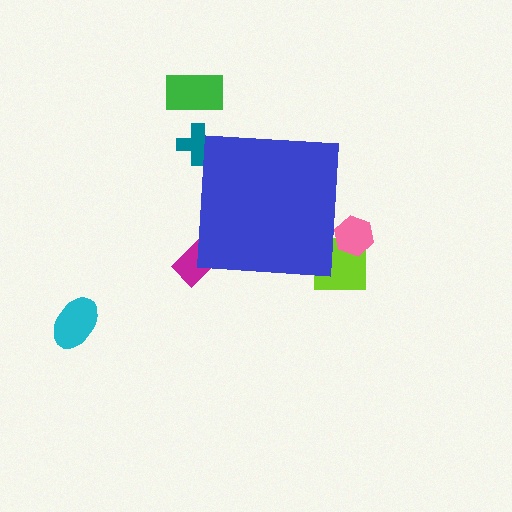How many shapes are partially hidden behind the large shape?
4 shapes are partially hidden.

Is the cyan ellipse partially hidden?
No, the cyan ellipse is fully visible.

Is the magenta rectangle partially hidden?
Yes, the magenta rectangle is partially hidden behind the blue square.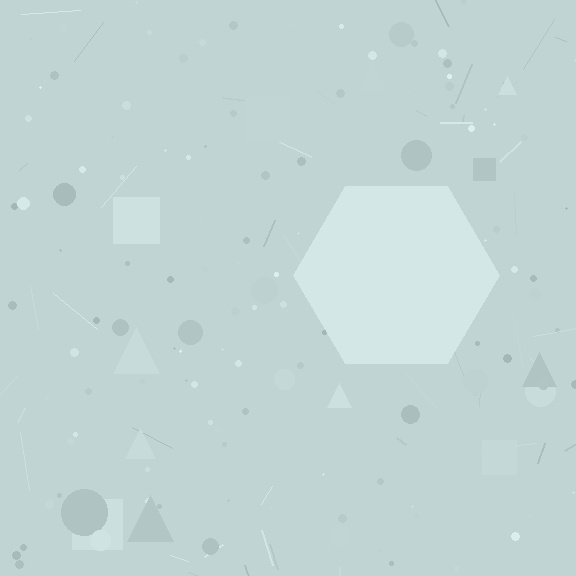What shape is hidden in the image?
A hexagon is hidden in the image.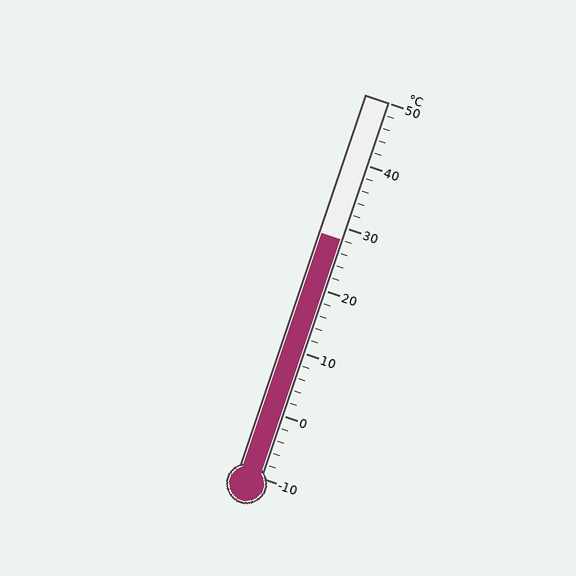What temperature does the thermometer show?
The thermometer shows approximately 28°C.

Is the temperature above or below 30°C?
The temperature is below 30°C.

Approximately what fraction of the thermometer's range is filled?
The thermometer is filled to approximately 65% of its range.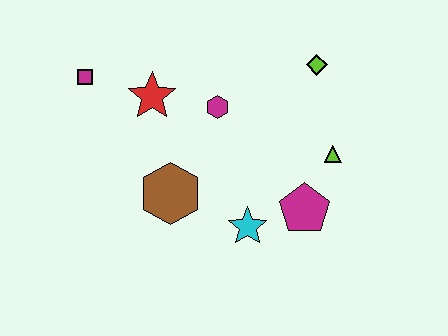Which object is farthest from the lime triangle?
The magenta square is farthest from the lime triangle.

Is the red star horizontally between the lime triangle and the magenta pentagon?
No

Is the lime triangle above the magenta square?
No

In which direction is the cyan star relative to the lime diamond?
The cyan star is below the lime diamond.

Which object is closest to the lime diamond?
The lime triangle is closest to the lime diamond.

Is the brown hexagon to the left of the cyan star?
Yes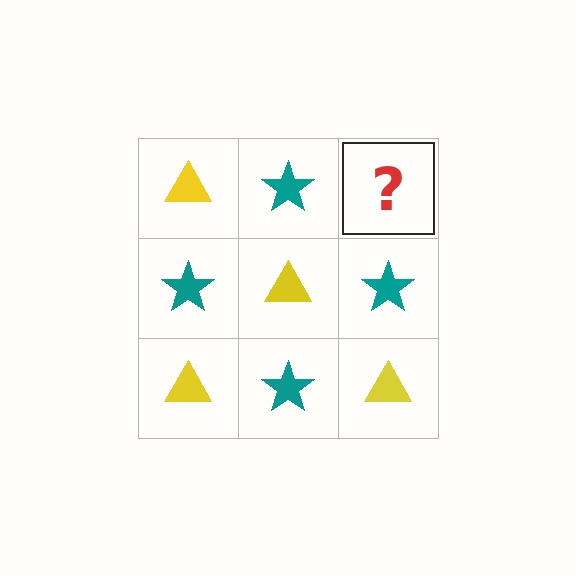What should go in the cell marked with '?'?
The missing cell should contain a yellow triangle.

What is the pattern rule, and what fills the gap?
The rule is that it alternates yellow triangle and teal star in a checkerboard pattern. The gap should be filled with a yellow triangle.